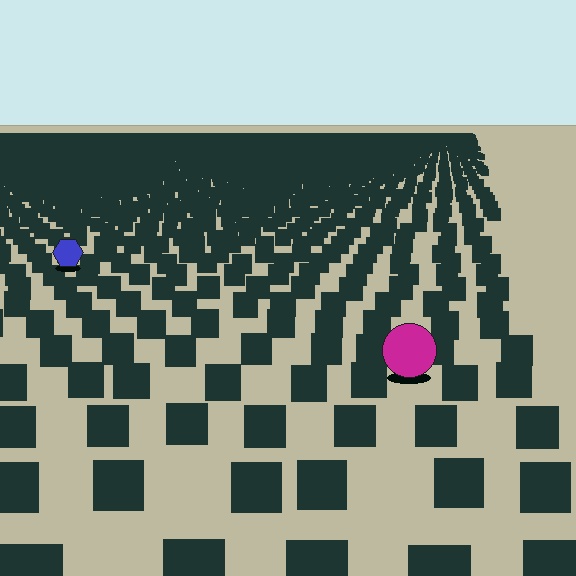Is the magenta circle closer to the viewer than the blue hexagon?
Yes. The magenta circle is closer — you can tell from the texture gradient: the ground texture is coarser near it.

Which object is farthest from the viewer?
The blue hexagon is farthest from the viewer. It appears smaller and the ground texture around it is denser.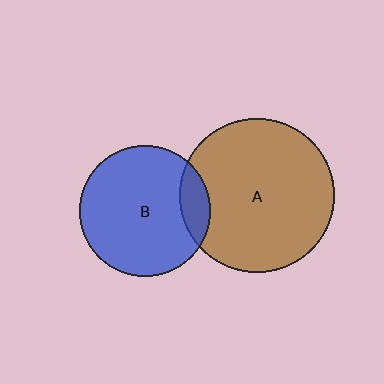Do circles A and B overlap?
Yes.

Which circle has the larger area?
Circle A (brown).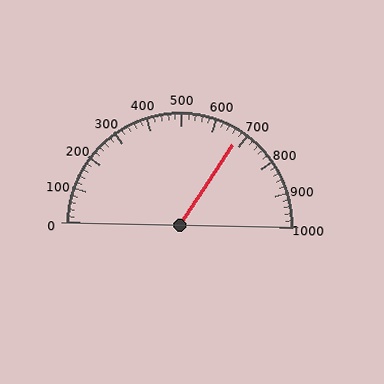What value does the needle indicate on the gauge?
The needle indicates approximately 680.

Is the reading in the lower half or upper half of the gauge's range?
The reading is in the upper half of the range (0 to 1000).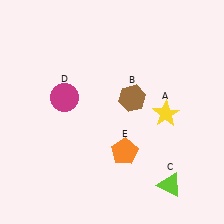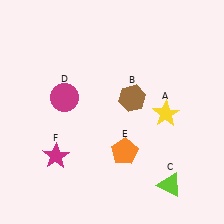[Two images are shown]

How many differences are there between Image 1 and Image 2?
There is 1 difference between the two images.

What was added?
A magenta star (F) was added in Image 2.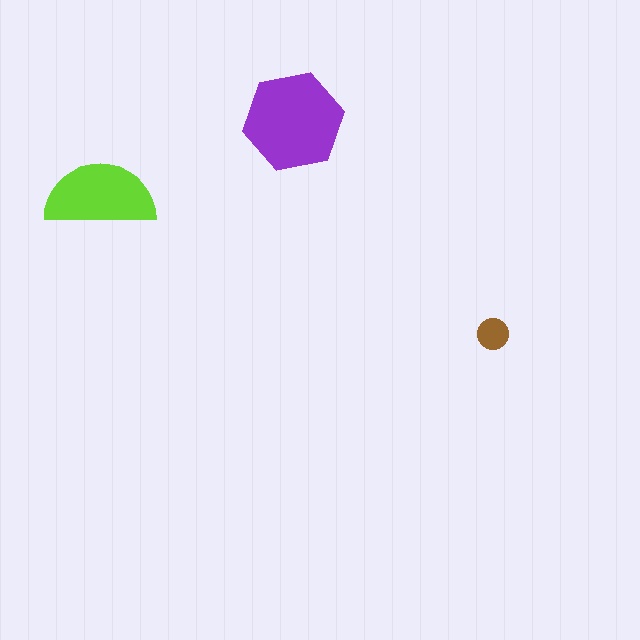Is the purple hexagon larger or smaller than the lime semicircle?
Larger.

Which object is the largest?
The purple hexagon.